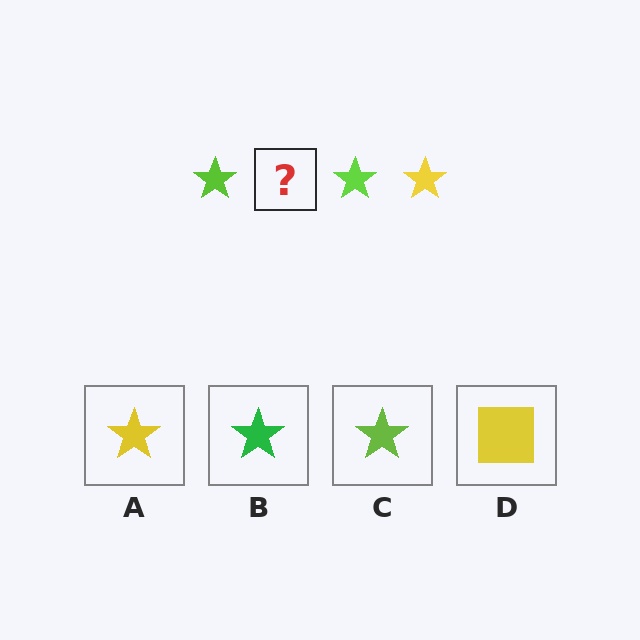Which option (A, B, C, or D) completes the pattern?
A.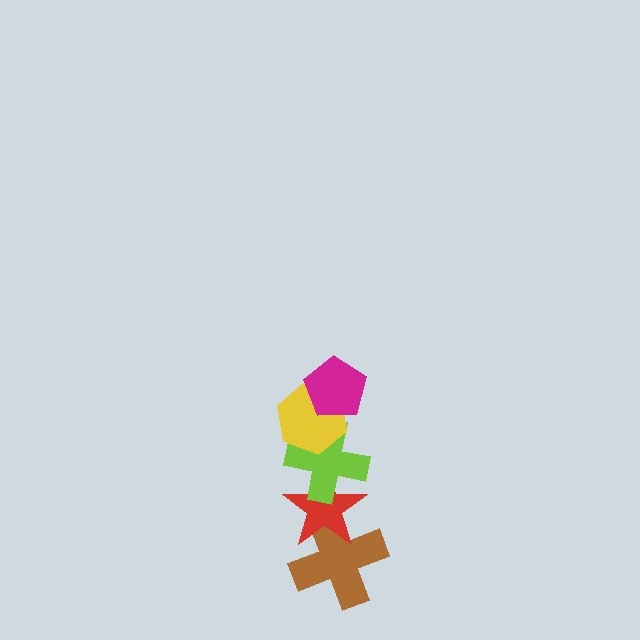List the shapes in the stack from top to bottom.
From top to bottom: the magenta pentagon, the yellow hexagon, the lime cross, the red star, the brown cross.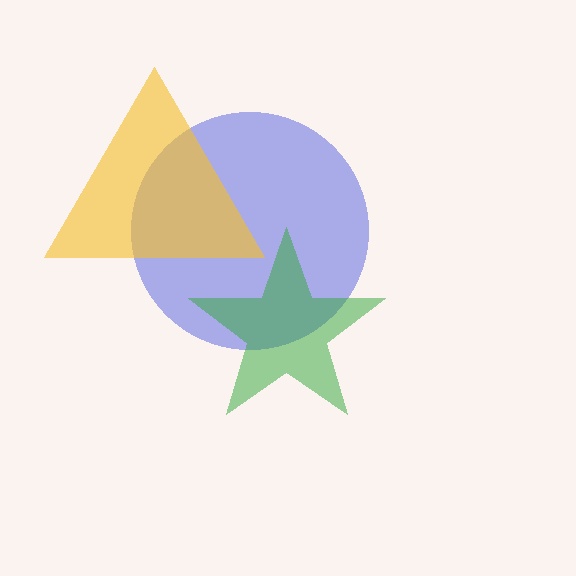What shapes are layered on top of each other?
The layered shapes are: a blue circle, a green star, a yellow triangle.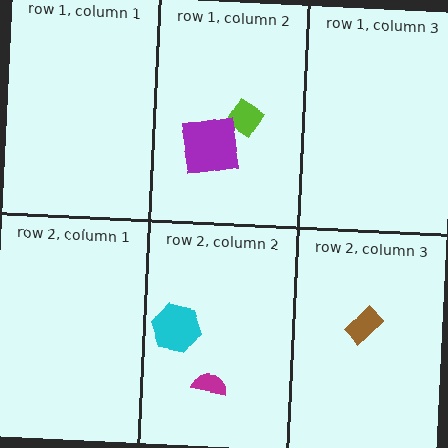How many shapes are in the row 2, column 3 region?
1.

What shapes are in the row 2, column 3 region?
The brown rectangle.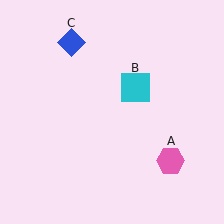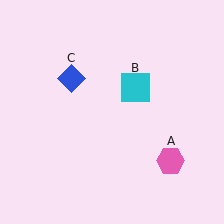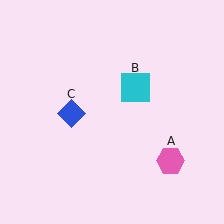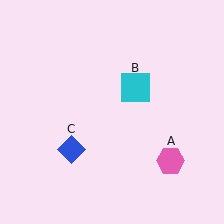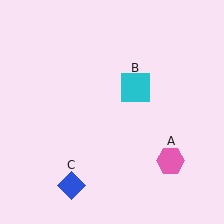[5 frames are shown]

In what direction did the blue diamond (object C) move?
The blue diamond (object C) moved down.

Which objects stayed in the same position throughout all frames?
Pink hexagon (object A) and cyan square (object B) remained stationary.